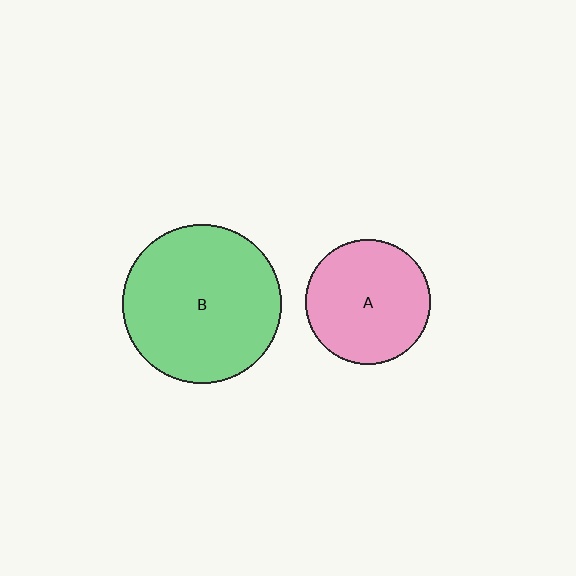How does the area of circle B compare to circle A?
Approximately 1.6 times.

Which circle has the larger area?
Circle B (green).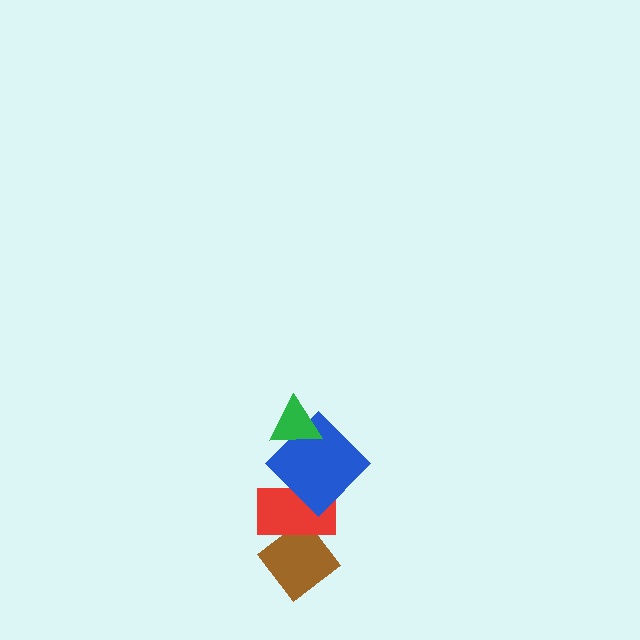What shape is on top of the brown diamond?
The red rectangle is on top of the brown diamond.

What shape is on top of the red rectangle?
The blue diamond is on top of the red rectangle.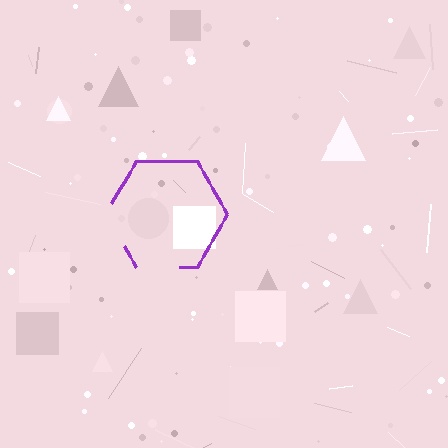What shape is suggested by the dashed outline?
The dashed outline suggests a hexagon.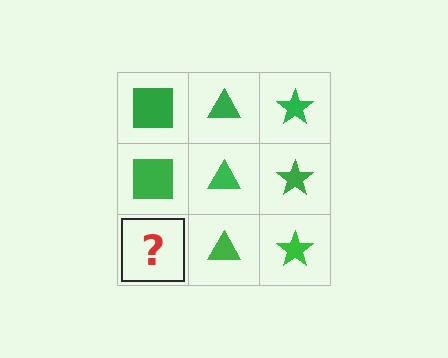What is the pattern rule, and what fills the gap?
The rule is that each column has a consistent shape. The gap should be filled with a green square.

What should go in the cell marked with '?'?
The missing cell should contain a green square.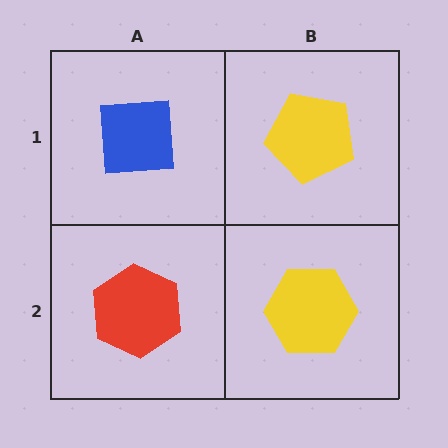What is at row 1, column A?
A blue square.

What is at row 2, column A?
A red hexagon.